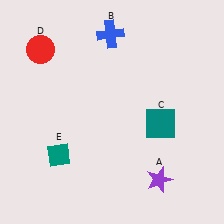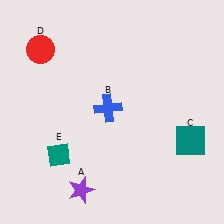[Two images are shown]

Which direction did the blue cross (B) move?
The blue cross (B) moved down.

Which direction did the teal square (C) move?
The teal square (C) moved right.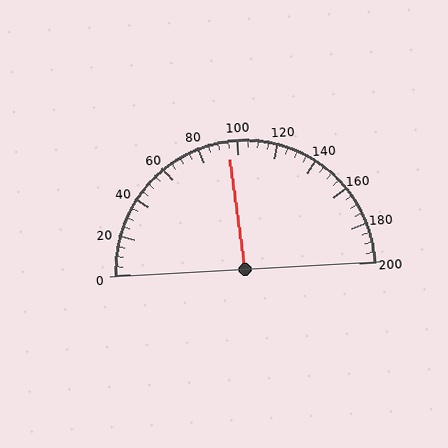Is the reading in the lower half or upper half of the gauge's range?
The reading is in the lower half of the range (0 to 200).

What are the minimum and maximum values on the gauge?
The gauge ranges from 0 to 200.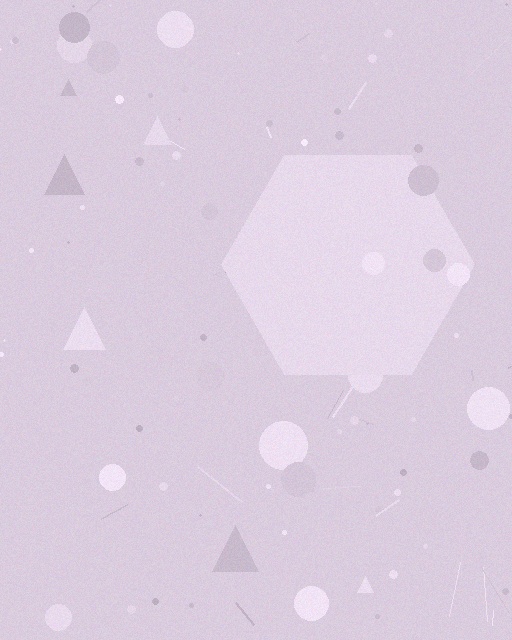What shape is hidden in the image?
A hexagon is hidden in the image.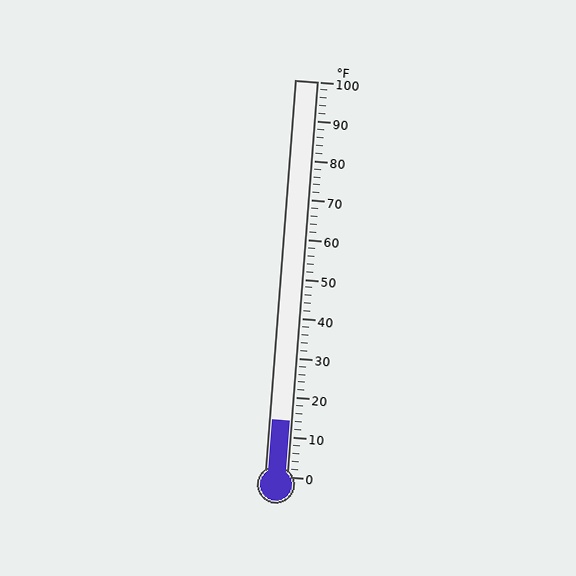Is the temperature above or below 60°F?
The temperature is below 60°F.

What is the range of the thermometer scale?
The thermometer scale ranges from 0°F to 100°F.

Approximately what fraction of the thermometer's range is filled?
The thermometer is filled to approximately 15% of its range.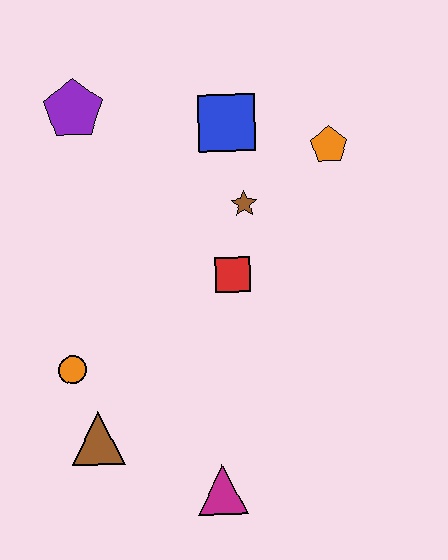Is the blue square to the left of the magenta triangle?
No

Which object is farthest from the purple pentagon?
The magenta triangle is farthest from the purple pentagon.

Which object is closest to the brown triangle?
The orange circle is closest to the brown triangle.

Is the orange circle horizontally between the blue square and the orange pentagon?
No